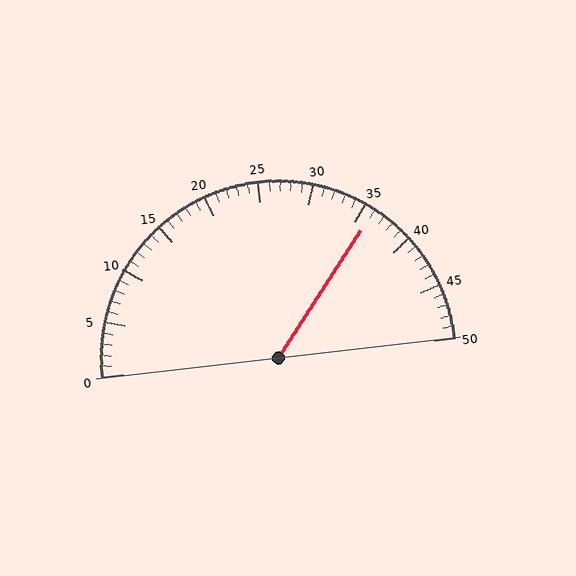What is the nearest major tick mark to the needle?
The nearest major tick mark is 35.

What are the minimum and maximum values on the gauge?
The gauge ranges from 0 to 50.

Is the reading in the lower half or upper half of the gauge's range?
The reading is in the upper half of the range (0 to 50).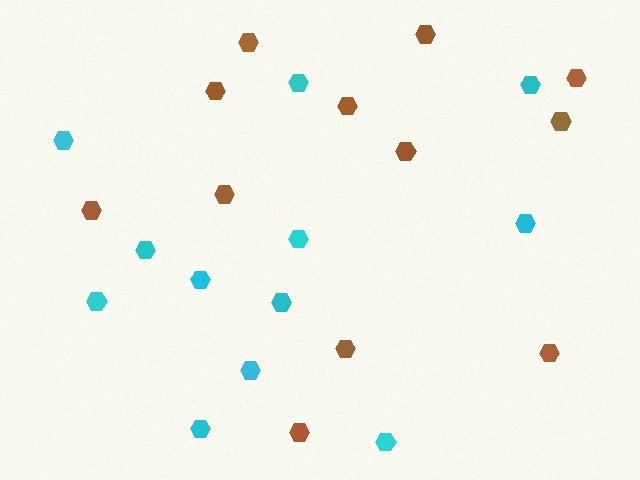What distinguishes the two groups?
There are 2 groups: one group of cyan hexagons (12) and one group of brown hexagons (12).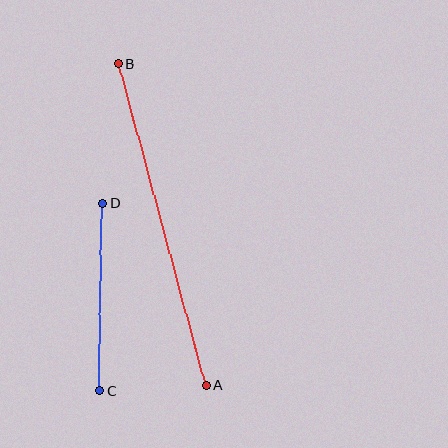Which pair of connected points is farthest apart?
Points A and B are farthest apart.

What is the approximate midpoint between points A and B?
The midpoint is at approximately (162, 224) pixels.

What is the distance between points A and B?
The distance is approximately 334 pixels.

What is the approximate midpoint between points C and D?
The midpoint is at approximately (101, 297) pixels.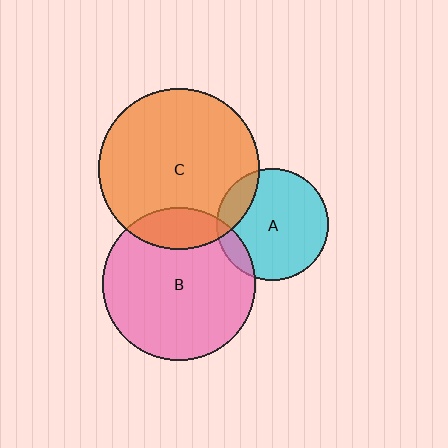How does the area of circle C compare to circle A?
Approximately 2.1 times.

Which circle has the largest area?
Circle C (orange).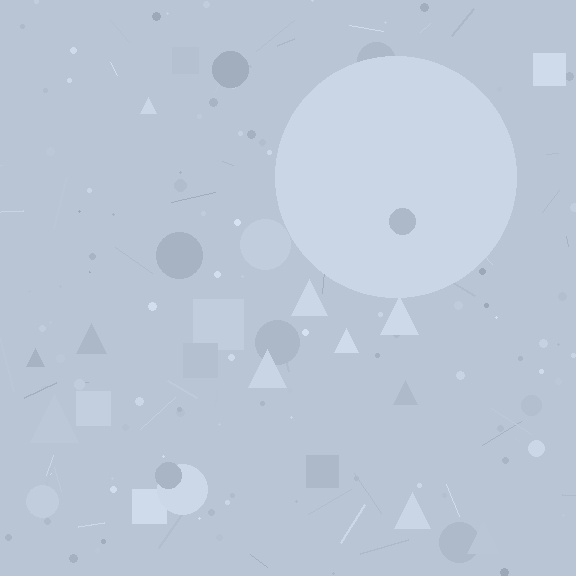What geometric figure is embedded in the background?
A circle is embedded in the background.